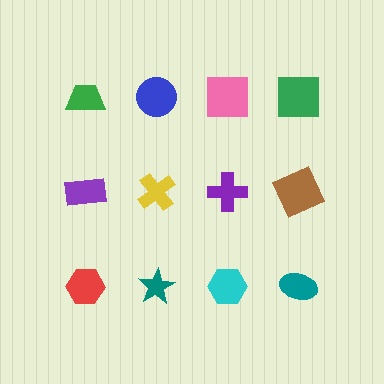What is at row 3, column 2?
A teal star.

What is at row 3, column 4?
A teal ellipse.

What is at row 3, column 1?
A red hexagon.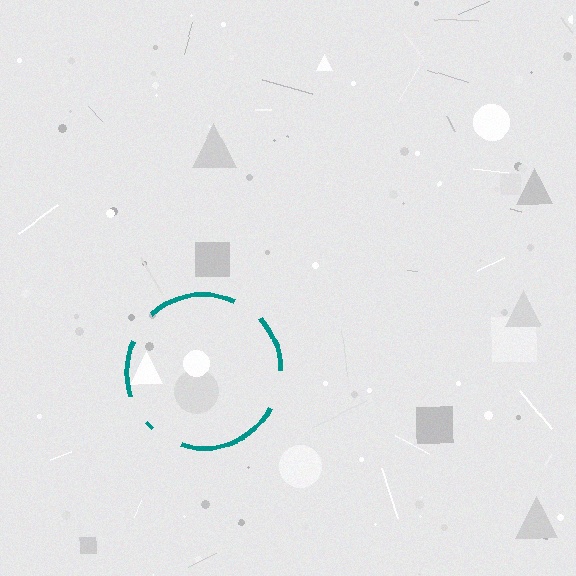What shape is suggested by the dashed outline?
The dashed outline suggests a circle.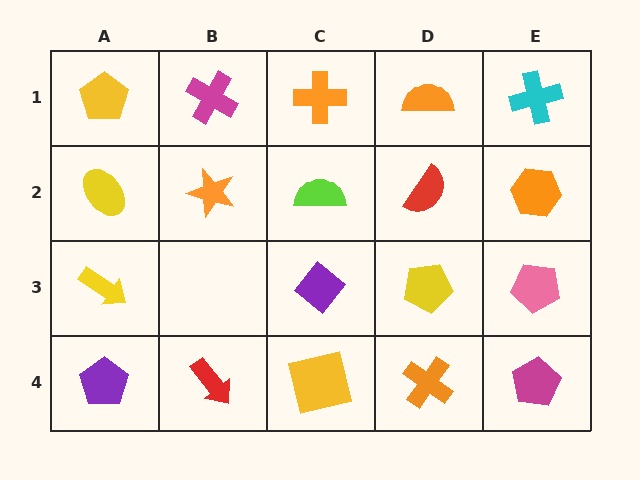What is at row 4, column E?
A magenta pentagon.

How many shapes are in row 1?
5 shapes.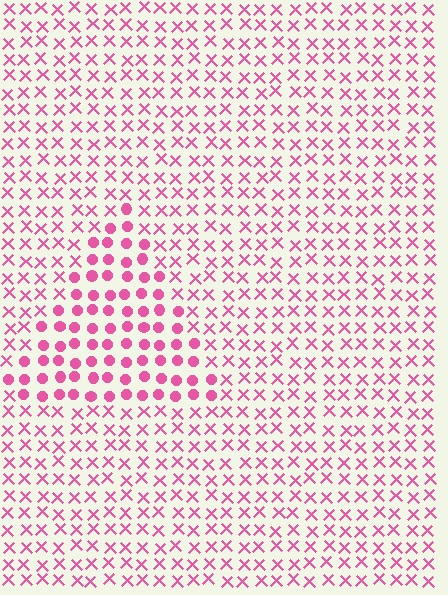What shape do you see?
I see a triangle.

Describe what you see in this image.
The image is filled with small pink elements arranged in a uniform grid. A triangle-shaped region contains circles, while the surrounding area contains X marks. The boundary is defined purely by the change in element shape.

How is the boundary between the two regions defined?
The boundary is defined by a change in element shape: circles inside vs. X marks outside. All elements share the same color and spacing.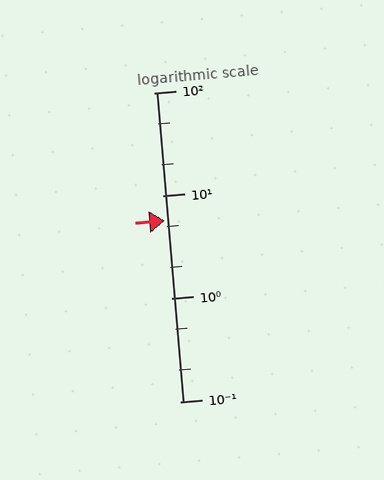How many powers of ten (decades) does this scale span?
The scale spans 3 decades, from 0.1 to 100.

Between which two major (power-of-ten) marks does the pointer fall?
The pointer is between 1 and 10.